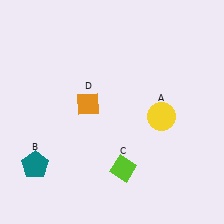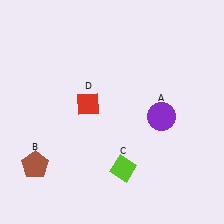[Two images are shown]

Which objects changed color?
A changed from yellow to purple. B changed from teal to brown. D changed from orange to red.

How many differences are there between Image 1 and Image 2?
There are 3 differences between the two images.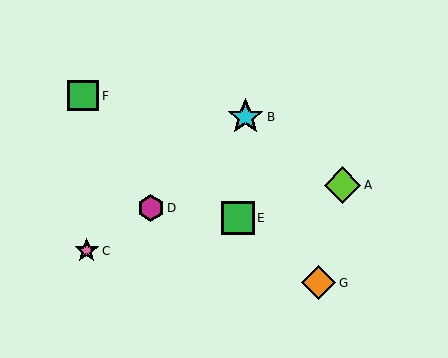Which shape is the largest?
The cyan star (labeled B) is the largest.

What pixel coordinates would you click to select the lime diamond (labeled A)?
Click at (343, 185) to select the lime diamond A.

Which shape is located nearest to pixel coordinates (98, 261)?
The pink star (labeled C) at (87, 251) is nearest to that location.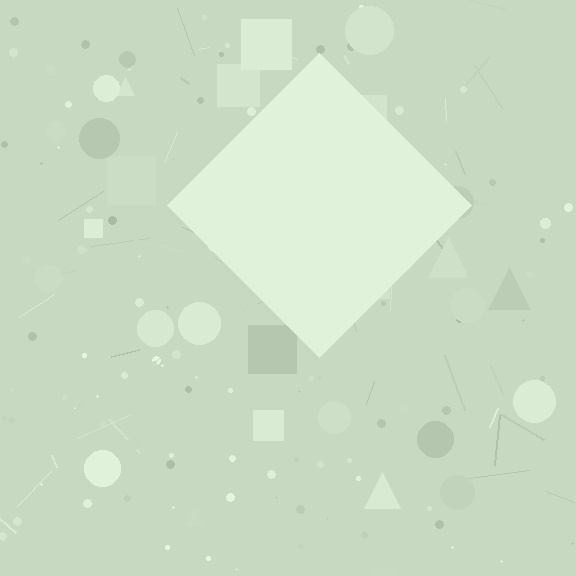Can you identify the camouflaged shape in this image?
The camouflaged shape is a diamond.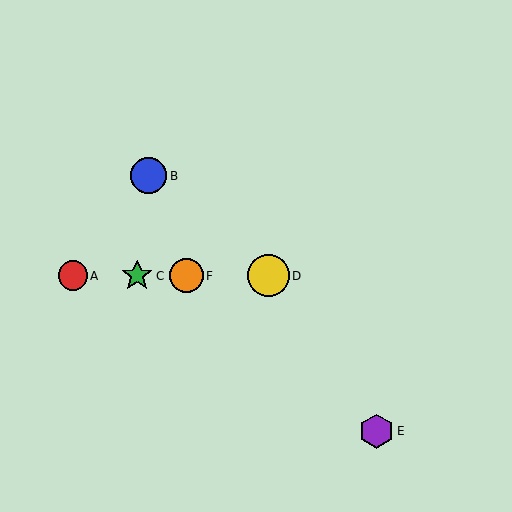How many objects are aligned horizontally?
4 objects (A, C, D, F) are aligned horizontally.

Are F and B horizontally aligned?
No, F is at y≈276 and B is at y≈176.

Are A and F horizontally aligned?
Yes, both are at y≈276.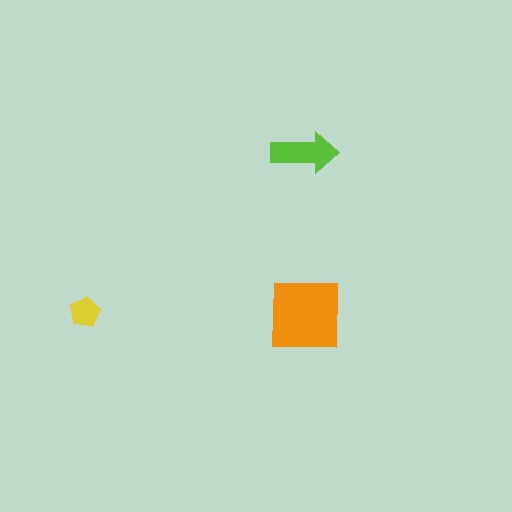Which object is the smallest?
The yellow pentagon.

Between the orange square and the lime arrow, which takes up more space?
The orange square.